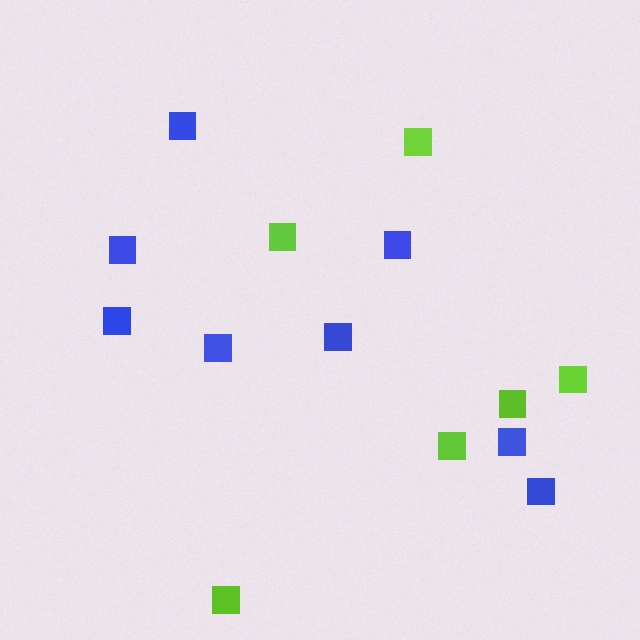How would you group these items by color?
There are 2 groups: one group of blue squares (8) and one group of lime squares (6).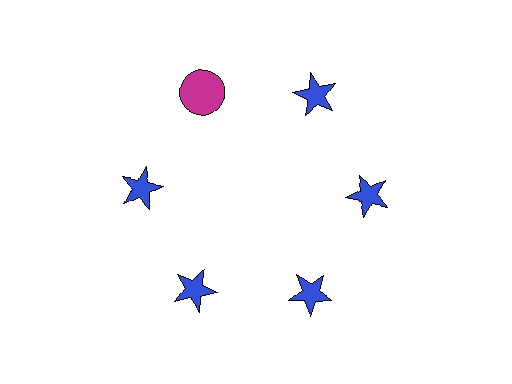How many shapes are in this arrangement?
There are 6 shapes arranged in a ring pattern.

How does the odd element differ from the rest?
It differs in both color (magenta instead of blue) and shape (circle instead of star).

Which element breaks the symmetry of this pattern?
The magenta circle at roughly the 11 o'clock position breaks the symmetry. All other shapes are blue stars.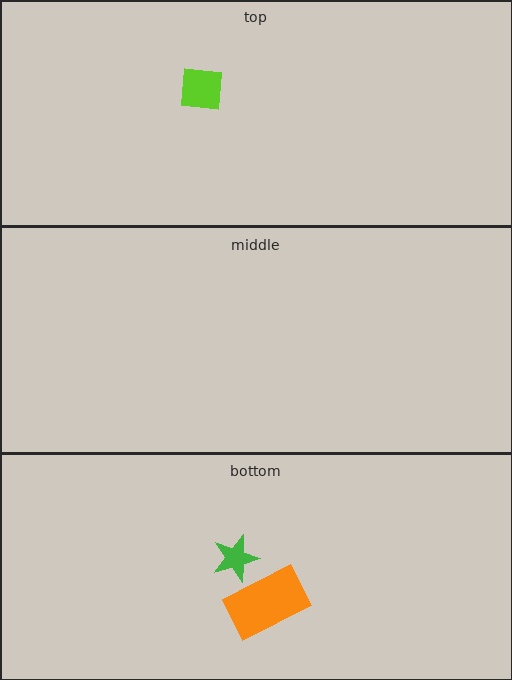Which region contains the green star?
The bottom region.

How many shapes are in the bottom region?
2.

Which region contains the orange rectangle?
The bottom region.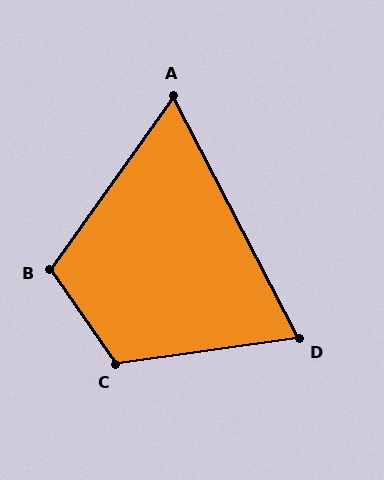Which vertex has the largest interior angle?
C, at approximately 117 degrees.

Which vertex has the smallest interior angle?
A, at approximately 63 degrees.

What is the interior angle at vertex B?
Approximately 109 degrees (obtuse).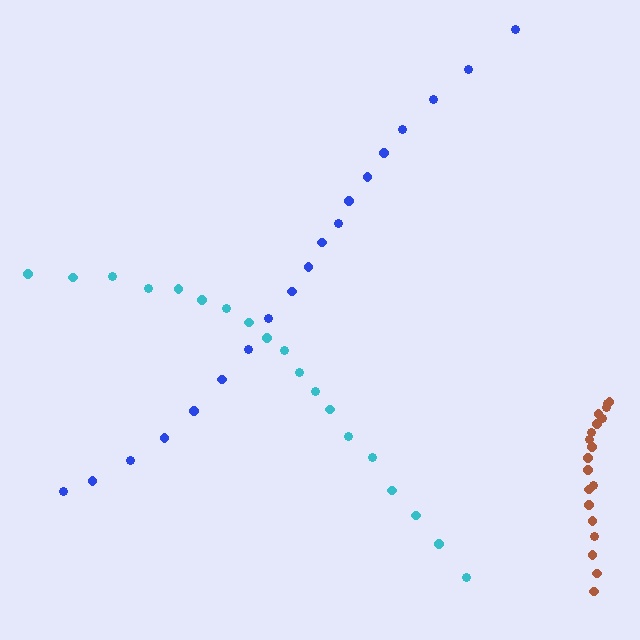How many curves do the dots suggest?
There are 3 distinct paths.